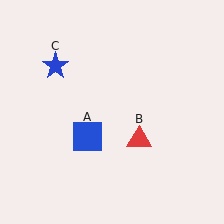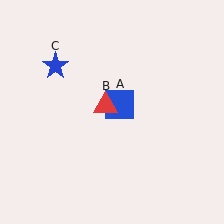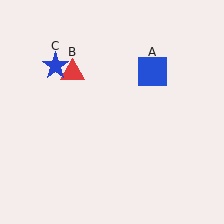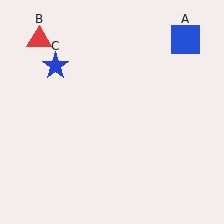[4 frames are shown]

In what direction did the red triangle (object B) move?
The red triangle (object B) moved up and to the left.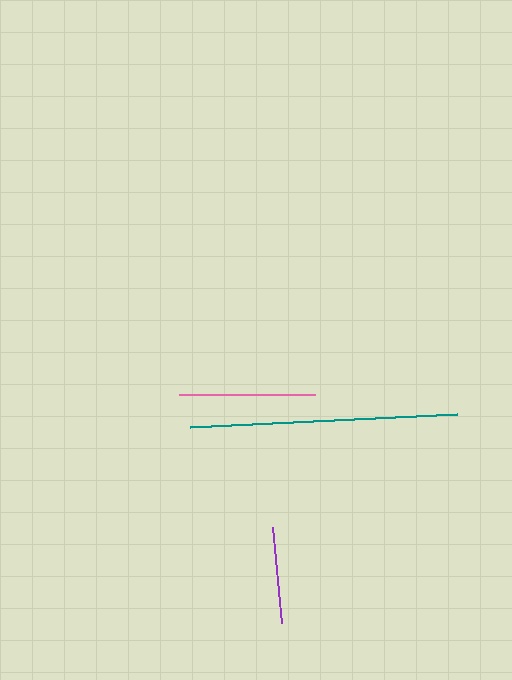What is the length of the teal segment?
The teal segment is approximately 267 pixels long.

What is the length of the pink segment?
The pink segment is approximately 135 pixels long.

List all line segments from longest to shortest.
From longest to shortest: teal, pink, purple.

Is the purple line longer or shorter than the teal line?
The teal line is longer than the purple line.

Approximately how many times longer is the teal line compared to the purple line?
The teal line is approximately 2.8 times the length of the purple line.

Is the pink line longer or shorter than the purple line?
The pink line is longer than the purple line.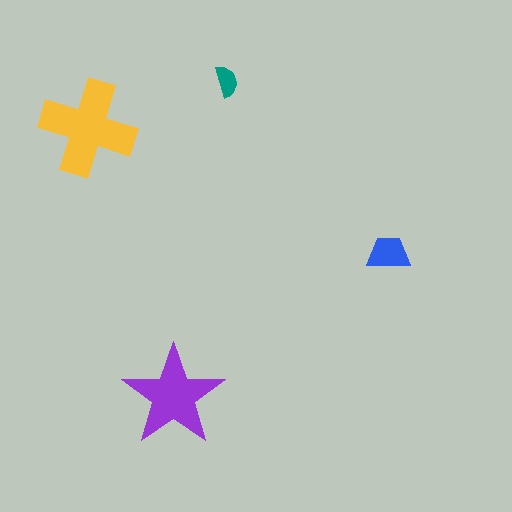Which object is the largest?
The yellow cross.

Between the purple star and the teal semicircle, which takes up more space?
The purple star.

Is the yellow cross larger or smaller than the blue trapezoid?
Larger.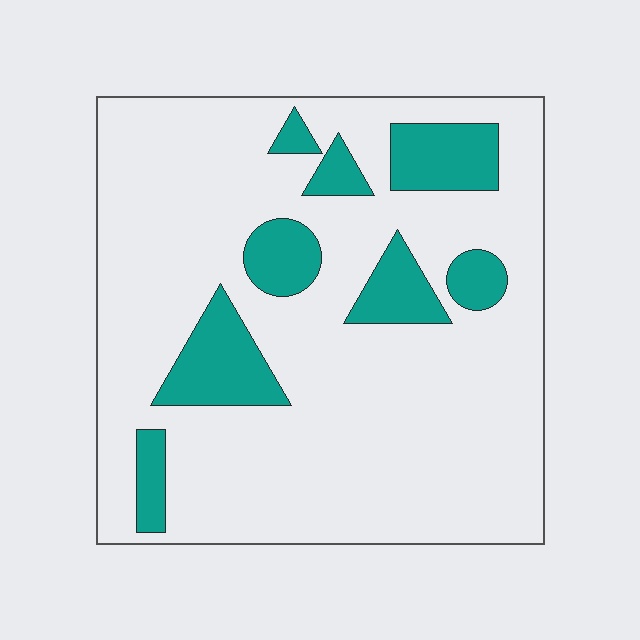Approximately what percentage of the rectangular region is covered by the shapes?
Approximately 20%.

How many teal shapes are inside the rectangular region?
8.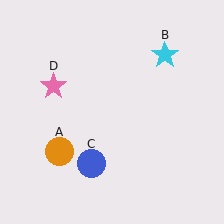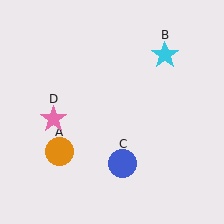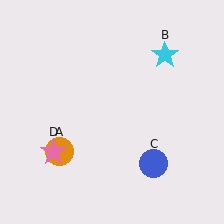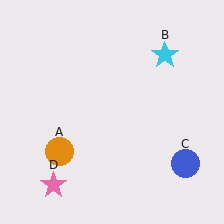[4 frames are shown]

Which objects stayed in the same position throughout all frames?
Orange circle (object A) and cyan star (object B) remained stationary.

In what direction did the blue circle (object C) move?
The blue circle (object C) moved right.